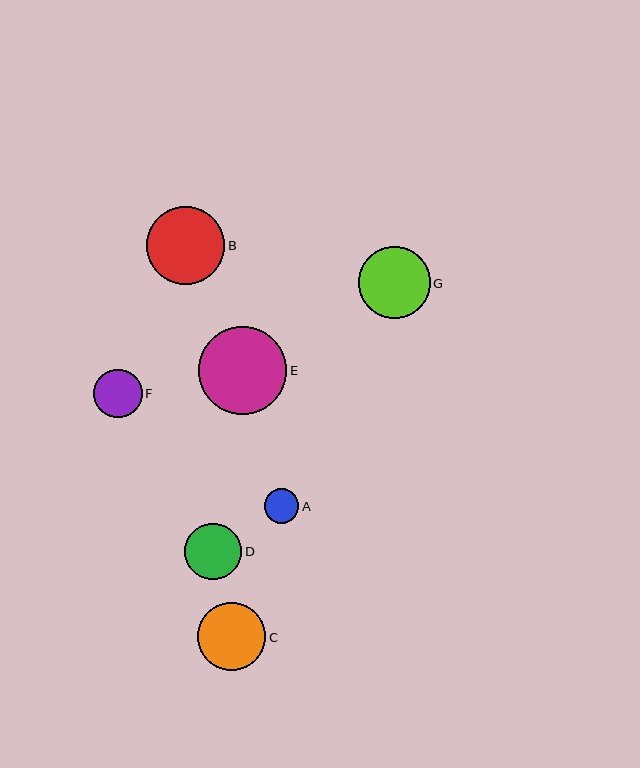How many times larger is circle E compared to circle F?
Circle E is approximately 1.8 times the size of circle F.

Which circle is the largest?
Circle E is the largest with a size of approximately 88 pixels.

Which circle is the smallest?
Circle A is the smallest with a size of approximately 35 pixels.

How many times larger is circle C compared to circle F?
Circle C is approximately 1.4 times the size of circle F.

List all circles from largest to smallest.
From largest to smallest: E, B, G, C, D, F, A.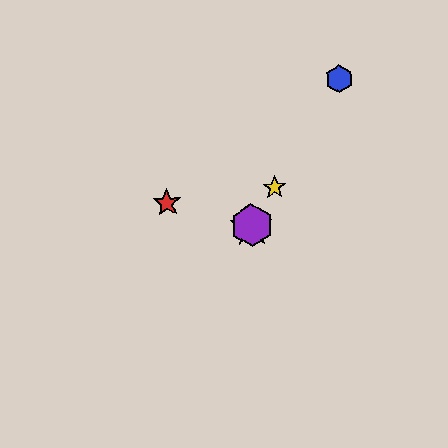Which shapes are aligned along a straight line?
The blue hexagon, the green star, the yellow star, the purple hexagon are aligned along a straight line.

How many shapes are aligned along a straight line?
4 shapes (the blue hexagon, the green star, the yellow star, the purple hexagon) are aligned along a straight line.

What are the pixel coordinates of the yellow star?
The yellow star is at (274, 188).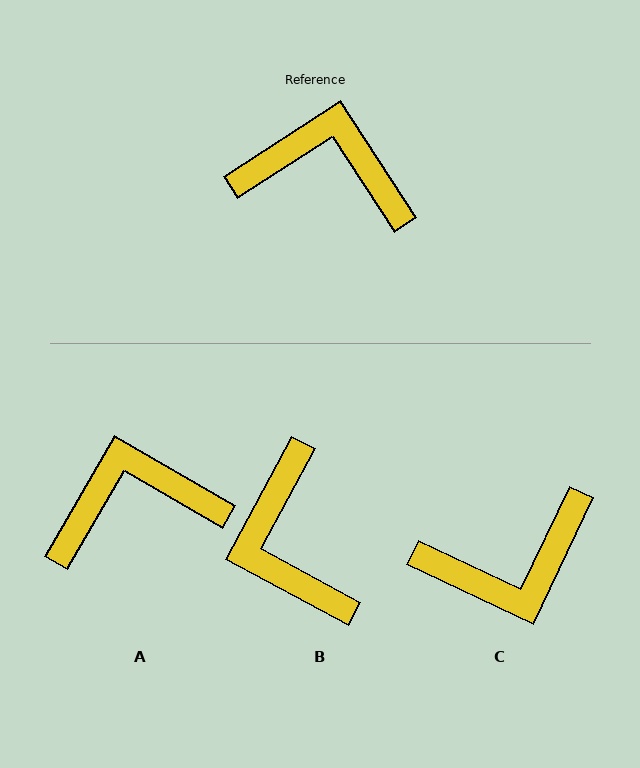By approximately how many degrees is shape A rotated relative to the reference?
Approximately 27 degrees counter-clockwise.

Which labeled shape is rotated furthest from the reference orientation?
C, about 148 degrees away.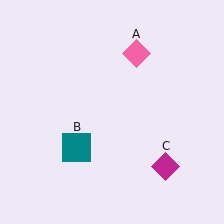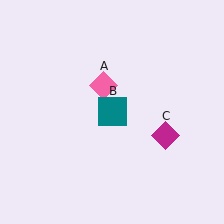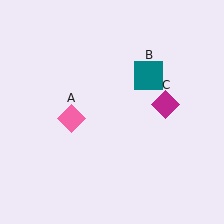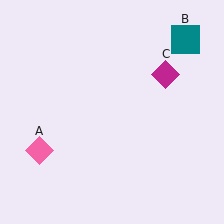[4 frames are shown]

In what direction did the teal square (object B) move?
The teal square (object B) moved up and to the right.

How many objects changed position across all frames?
3 objects changed position: pink diamond (object A), teal square (object B), magenta diamond (object C).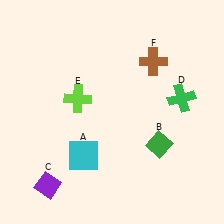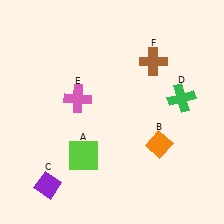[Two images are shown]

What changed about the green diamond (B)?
In Image 1, B is green. In Image 2, it changed to orange.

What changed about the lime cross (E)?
In Image 1, E is lime. In Image 2, it changed to pink.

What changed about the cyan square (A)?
In Image 1, A is cyan. In Image 2, it changed to lime.